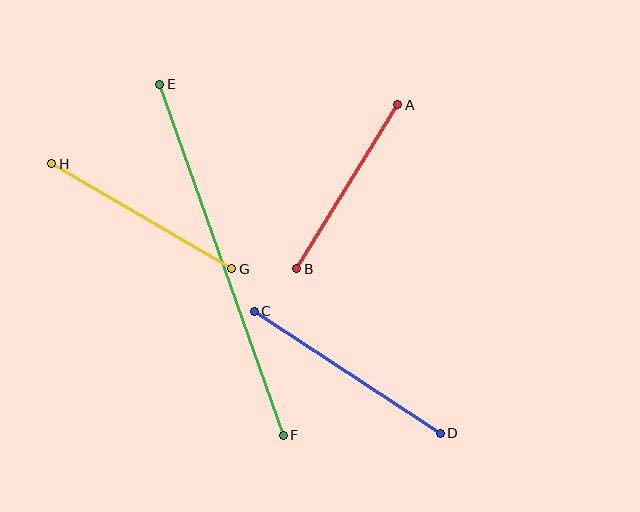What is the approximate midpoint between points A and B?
The midpoint is at approximately (347, 187) pixels.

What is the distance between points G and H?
The distance is approximately 208 pixels.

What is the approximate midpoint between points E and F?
The midpoint is at approximately (221, 260) pixels.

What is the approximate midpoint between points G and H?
The midpoint is at approximately (142, 216) pixels.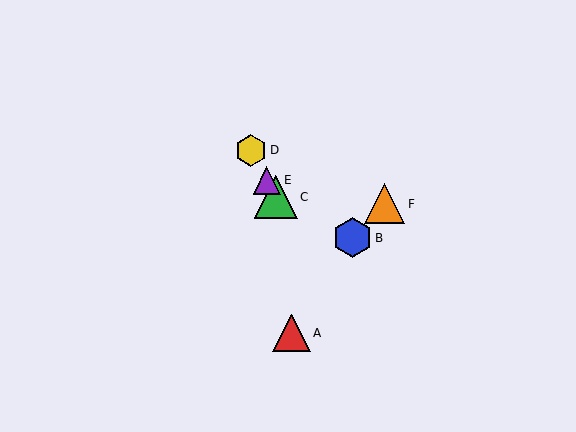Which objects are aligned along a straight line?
Objects C, D, E are aligned along a straight line.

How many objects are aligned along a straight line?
3 objects (C, D, E) are aligned along a straight line.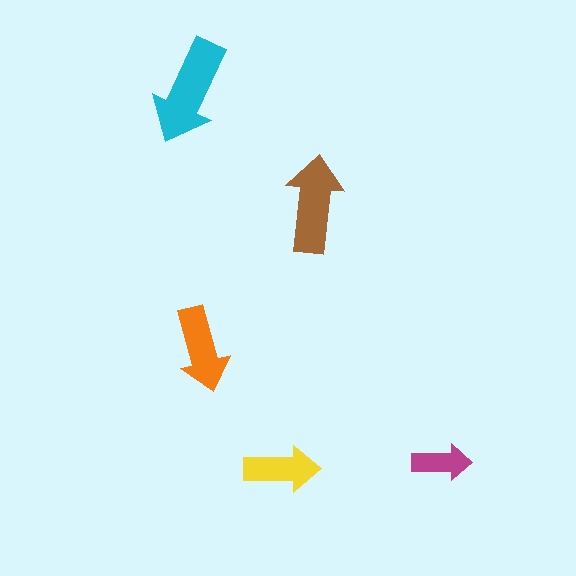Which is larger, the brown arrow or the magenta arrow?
The brown one.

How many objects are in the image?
There are 5 objects in the image.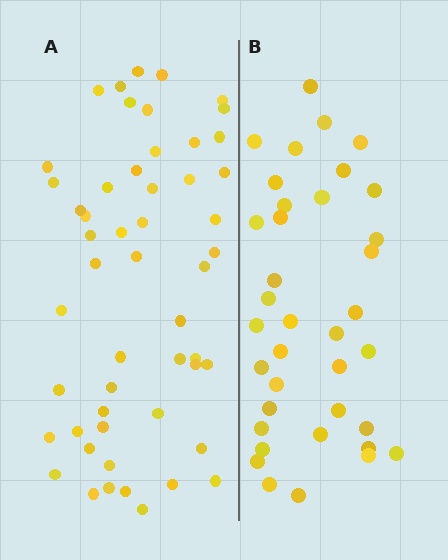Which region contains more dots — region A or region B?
Region A (the left region) has more dots.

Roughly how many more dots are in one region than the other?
Region A has approximately 15 more dots than region B.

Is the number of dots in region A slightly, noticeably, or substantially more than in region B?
Region A has noticeably more, but not dramatically so. The ratio is roughly 1.4 to 1.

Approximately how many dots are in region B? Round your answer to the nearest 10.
About 40 dots. (The exact count is 37, which rounds to 40.)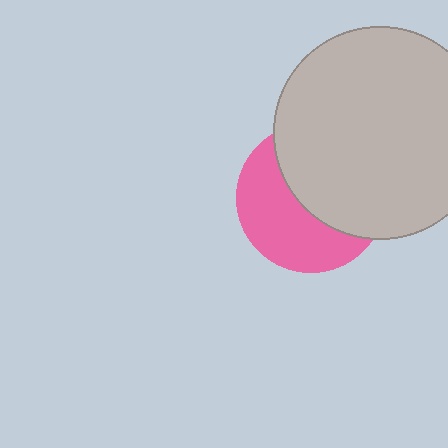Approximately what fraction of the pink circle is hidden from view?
Roughly 52% of the pink circle is hidden behind the light gray circle.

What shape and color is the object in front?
The object in front is a light gray circle.